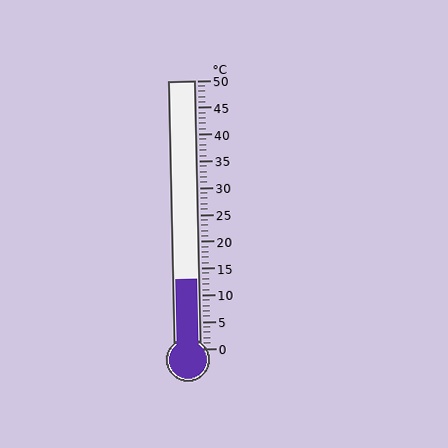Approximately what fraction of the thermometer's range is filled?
The thermometer is filled to approximately 25% of its range.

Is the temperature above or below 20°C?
The temperature is below 20°C.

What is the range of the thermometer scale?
The thermometer scale ranges from 0°C to 50°C.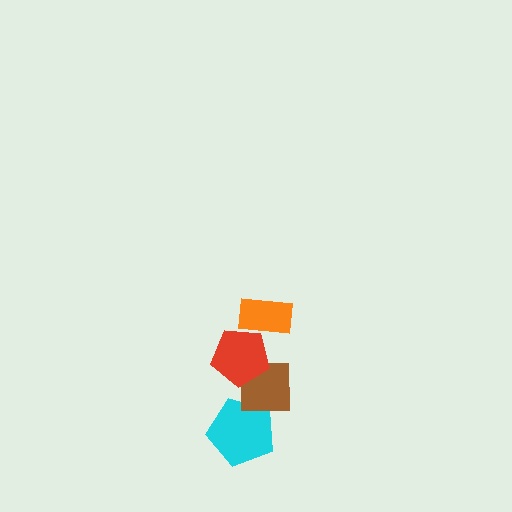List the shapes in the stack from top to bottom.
From top to bottom: the orange rectangle, the red pentagon, the brown square, the cyan pentagon.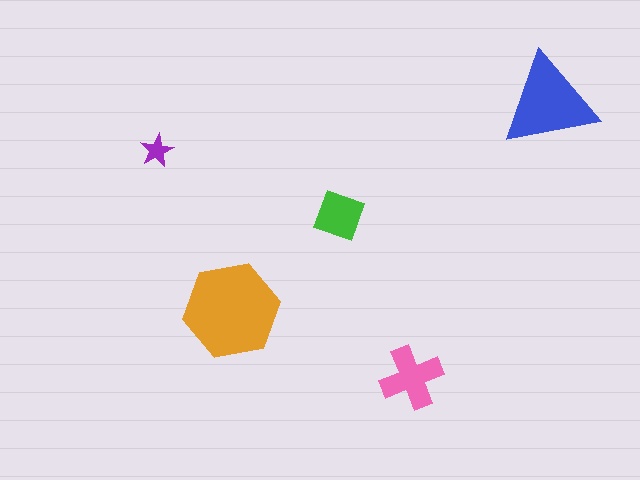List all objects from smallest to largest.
The purple star, the green diamond, the pink cross, the blue triangle, the orange hexagon.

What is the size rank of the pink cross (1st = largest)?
3rd.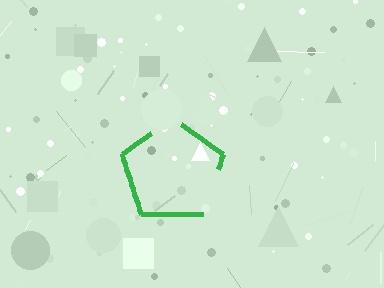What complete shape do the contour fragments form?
The contour fragments form a pentagon.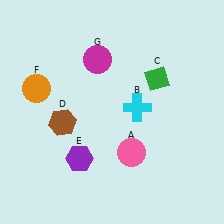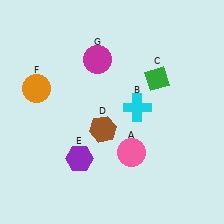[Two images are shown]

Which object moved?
The brown hexagon (D) moved right.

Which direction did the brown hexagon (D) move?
The brown hexagon (D) moved right.